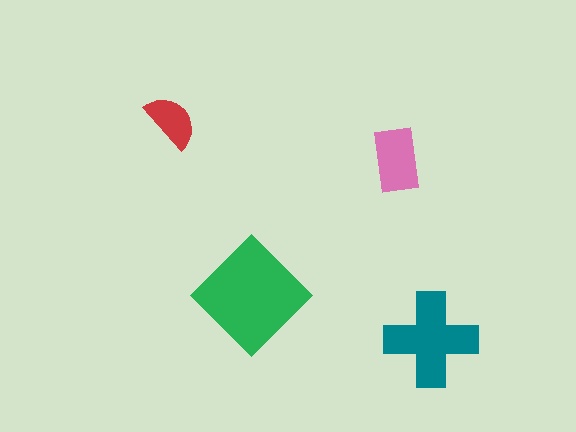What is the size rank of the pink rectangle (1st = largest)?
3rd.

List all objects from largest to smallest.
The green diamond, the teal cross, the pink rectangle, the red semicircle.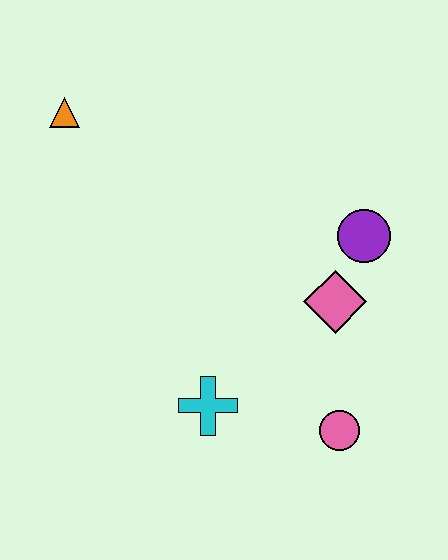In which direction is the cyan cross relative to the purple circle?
The cyan cross is below the purple circle.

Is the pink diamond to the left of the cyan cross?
No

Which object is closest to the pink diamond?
The purple circle is closest to the pink diamond.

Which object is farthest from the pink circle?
The orange triangle is farthest from the pink circle.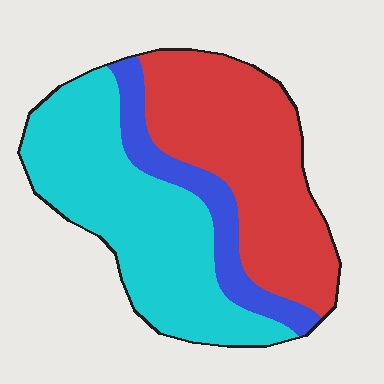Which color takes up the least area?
Blue, at roughly 15%.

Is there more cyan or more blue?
Cyan.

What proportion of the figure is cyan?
Cyan covers roughly 45% of the figure.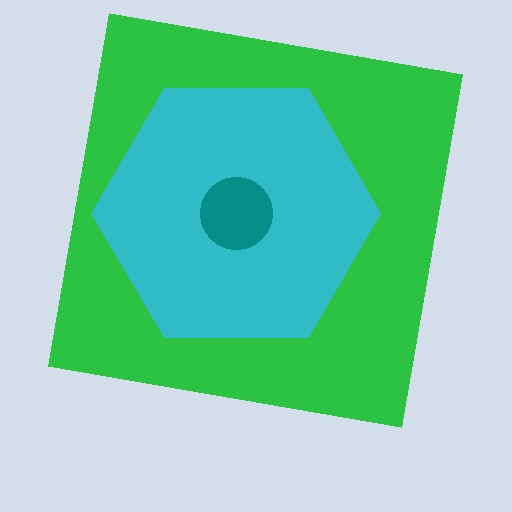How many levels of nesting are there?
3.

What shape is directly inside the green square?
The cyan hexagon.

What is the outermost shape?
The green square.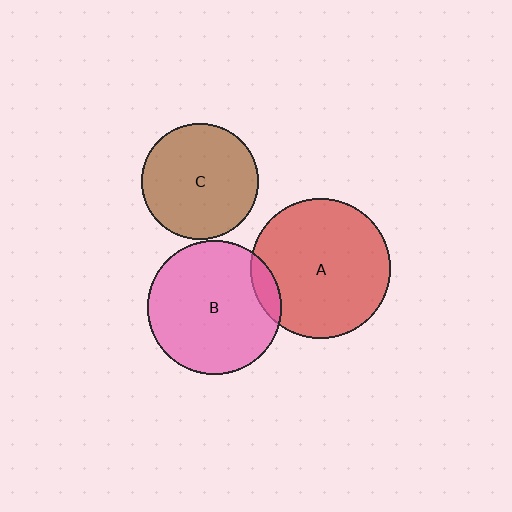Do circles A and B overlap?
Yes.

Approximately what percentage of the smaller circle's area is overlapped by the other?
Approximately 10%.